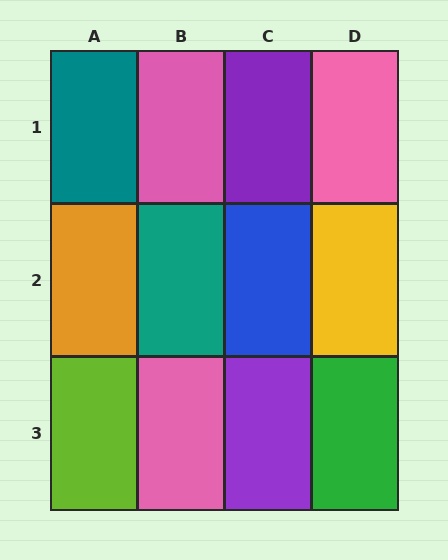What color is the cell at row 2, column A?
Orange.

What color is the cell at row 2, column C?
Blue.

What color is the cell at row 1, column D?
Pink.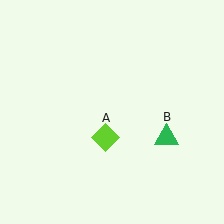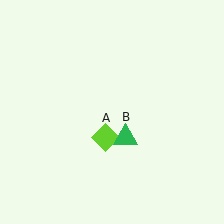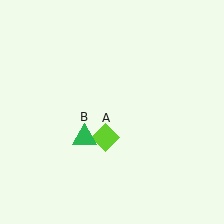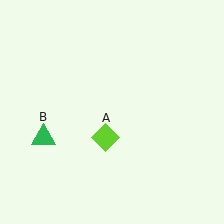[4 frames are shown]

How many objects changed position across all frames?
1 object changed position: green triangle (object B).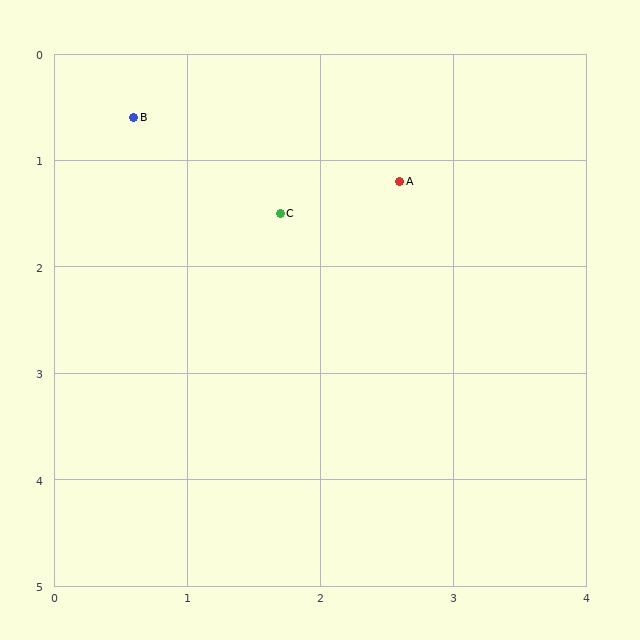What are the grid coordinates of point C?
Point C is at approximately (1.7, 1.5).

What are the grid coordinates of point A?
Point A is at approximately (2.6, 1.2).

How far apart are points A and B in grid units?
Points A and B are about 2.1 grid units apart.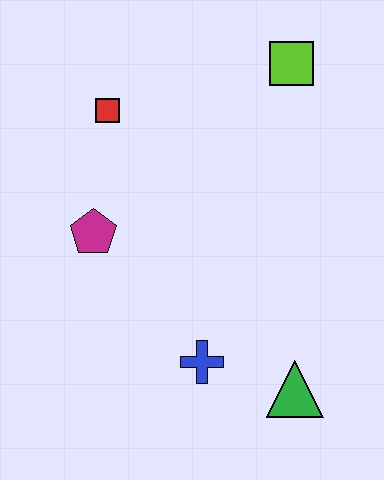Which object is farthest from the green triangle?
The red square is farthest from the green triangle.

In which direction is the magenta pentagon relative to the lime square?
The magenta pentagon is to the left of the lime square.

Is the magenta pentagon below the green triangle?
No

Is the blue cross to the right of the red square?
Yes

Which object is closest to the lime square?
The red square is closest to the lime square.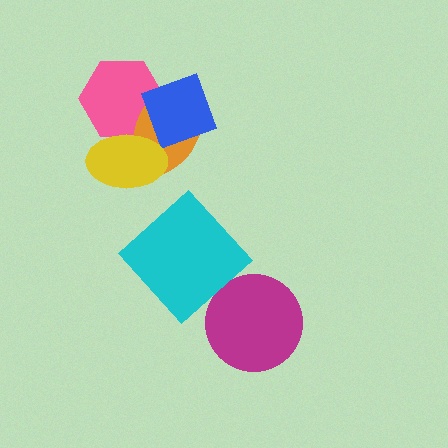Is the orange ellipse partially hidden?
Yes, it is partially covered by another shape.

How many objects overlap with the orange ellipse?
3 objects overlap with the orange ellipse.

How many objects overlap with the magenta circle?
0 objects overlap with the magenta circle.